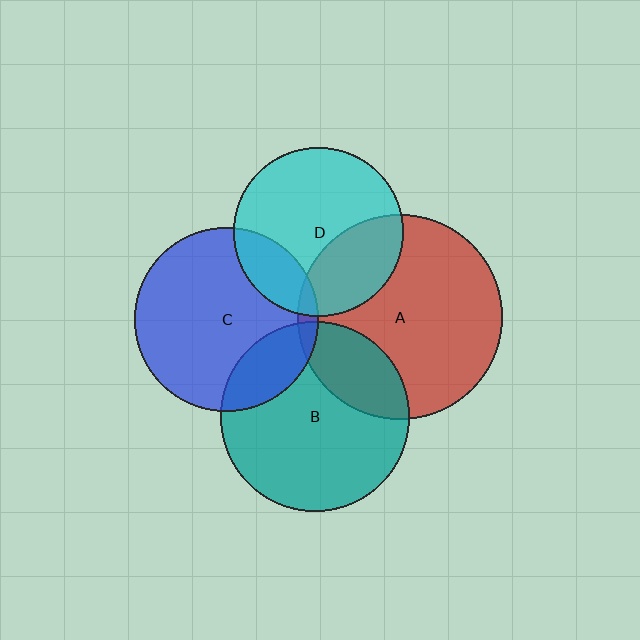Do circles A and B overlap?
Yes.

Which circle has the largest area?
Circle A (red).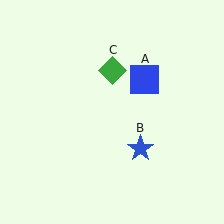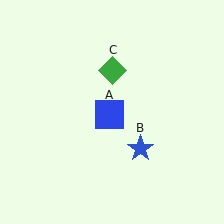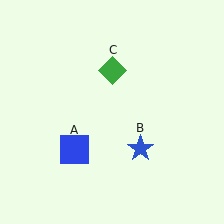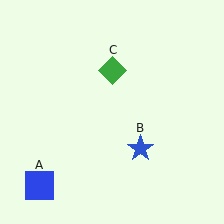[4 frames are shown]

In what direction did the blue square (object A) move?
The blue square (object A) moved down and to the left.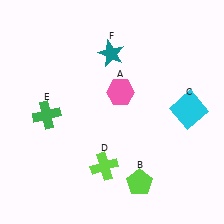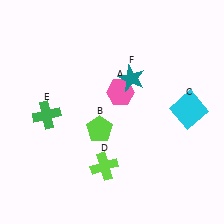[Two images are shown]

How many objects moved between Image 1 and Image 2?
2 objects moved between the two images.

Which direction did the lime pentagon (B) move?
The lime pentagon (B) moved up.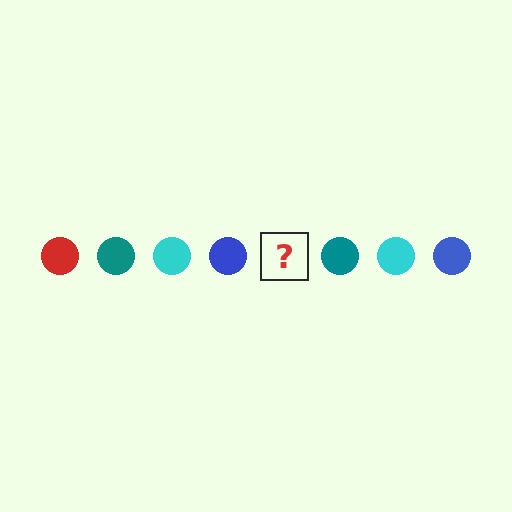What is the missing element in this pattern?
The missing element is a red circle.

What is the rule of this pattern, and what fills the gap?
The rule is that the pattern cycles through red, teal, cyan, blue circles. The gap should be filled with a red circle.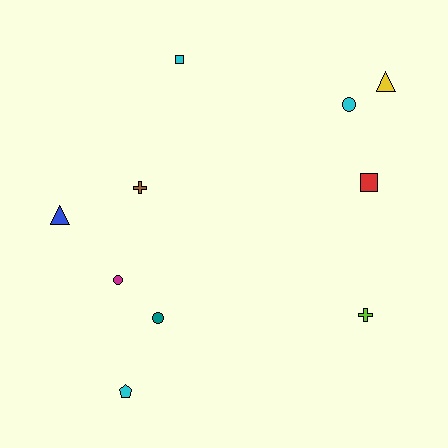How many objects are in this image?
There are 10 objects.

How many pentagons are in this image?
There is 1 pentagon.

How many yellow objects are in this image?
There is 1 yellow object.